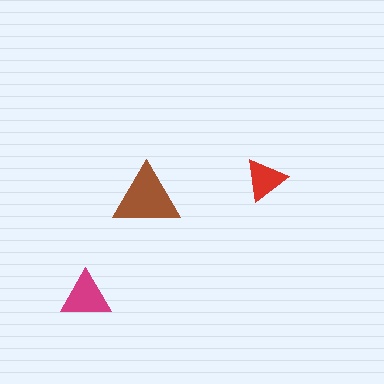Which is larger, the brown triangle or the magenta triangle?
The brown one.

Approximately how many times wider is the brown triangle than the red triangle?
About 1.5 times wider.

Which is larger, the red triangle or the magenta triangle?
The magenta one.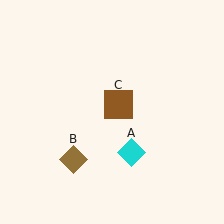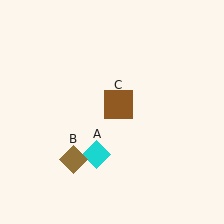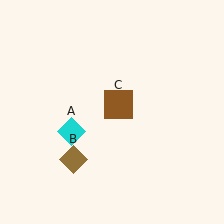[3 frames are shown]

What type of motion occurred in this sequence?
The cyan diamond (object A) rotated clockwise around the center of the scene.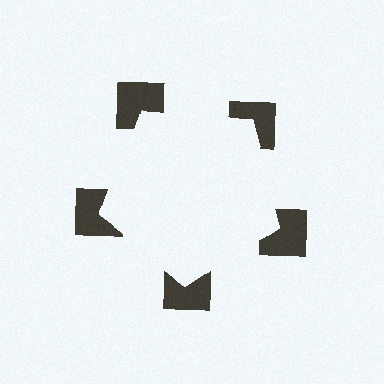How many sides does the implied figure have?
5 sides.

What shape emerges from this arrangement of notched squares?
An illusory pentagon — its edges are inferred from the aligned wedge cuts in the notched squares, not physically drawn.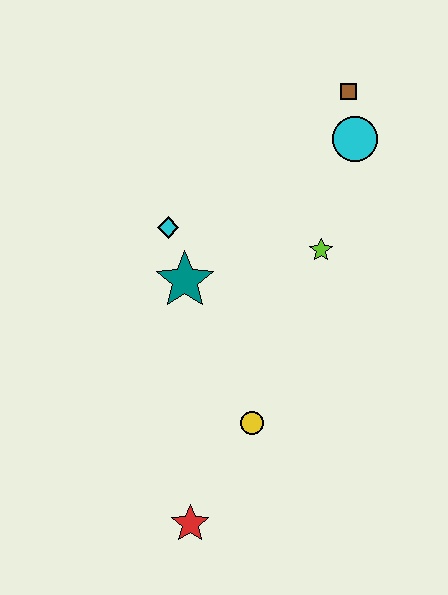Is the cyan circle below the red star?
No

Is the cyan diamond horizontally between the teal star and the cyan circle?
No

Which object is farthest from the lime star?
The red star is farthest from the lime star.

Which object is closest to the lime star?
The cyan circle is closest to the lime star.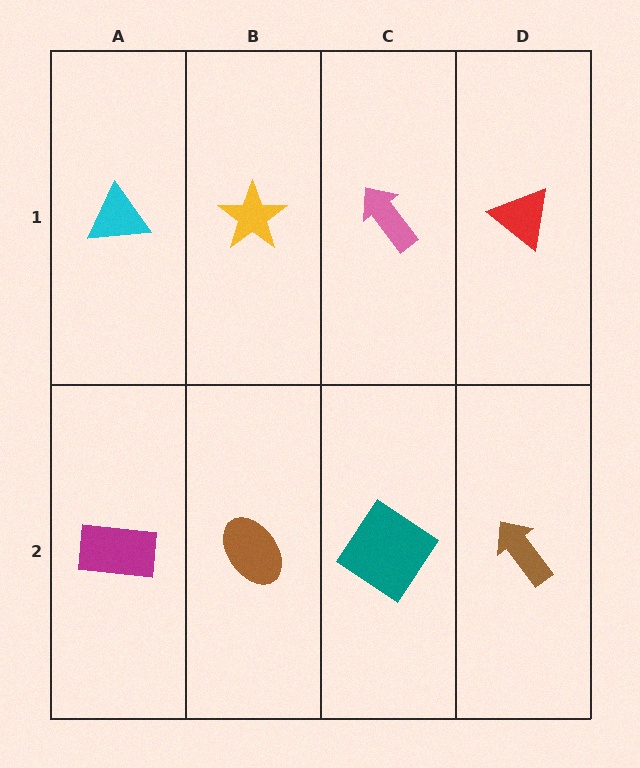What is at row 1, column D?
A red triangle.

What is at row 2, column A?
A magenta rectangle.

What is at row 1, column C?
A pink arrow.